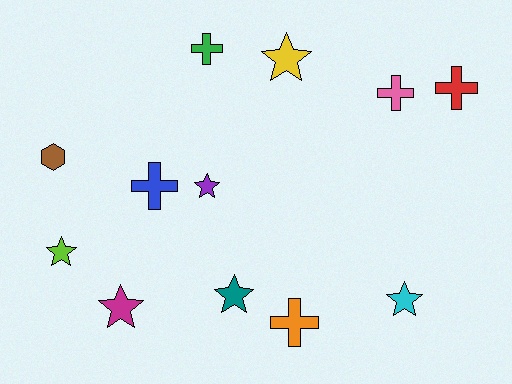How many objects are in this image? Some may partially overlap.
There are 12 objects.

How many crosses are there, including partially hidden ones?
There are 5 crosses.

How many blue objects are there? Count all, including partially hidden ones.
There is 1 blue object.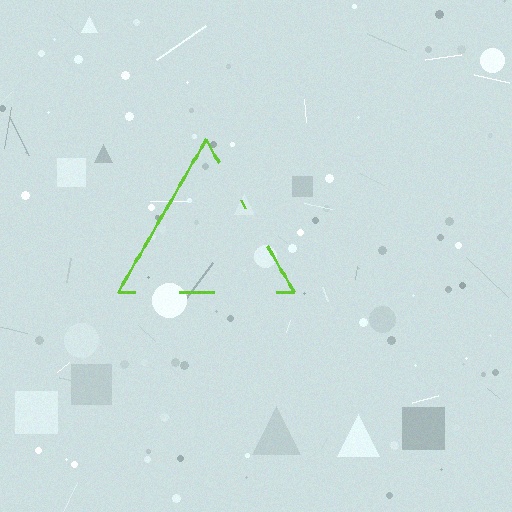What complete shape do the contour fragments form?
The contour fragments form a triangle.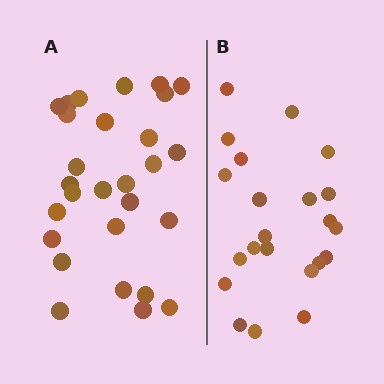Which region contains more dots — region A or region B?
Region A (the left region) has more dots.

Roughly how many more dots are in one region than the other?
Region A has about 6 more dots than region B.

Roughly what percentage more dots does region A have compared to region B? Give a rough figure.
About 25% more.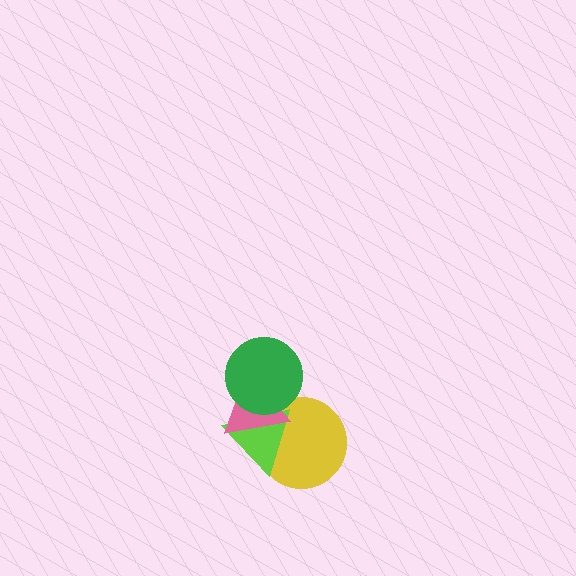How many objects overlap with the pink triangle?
3 objects overlap with the pink triangle.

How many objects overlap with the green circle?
2 objects overlap with the green circle.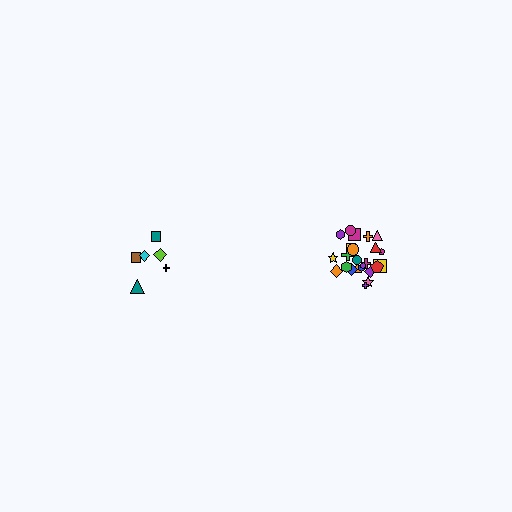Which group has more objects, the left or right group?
The right group.